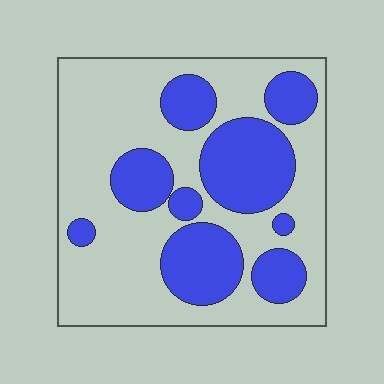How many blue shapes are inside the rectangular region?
9.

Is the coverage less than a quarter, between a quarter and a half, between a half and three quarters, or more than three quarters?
Between a quarter and a half.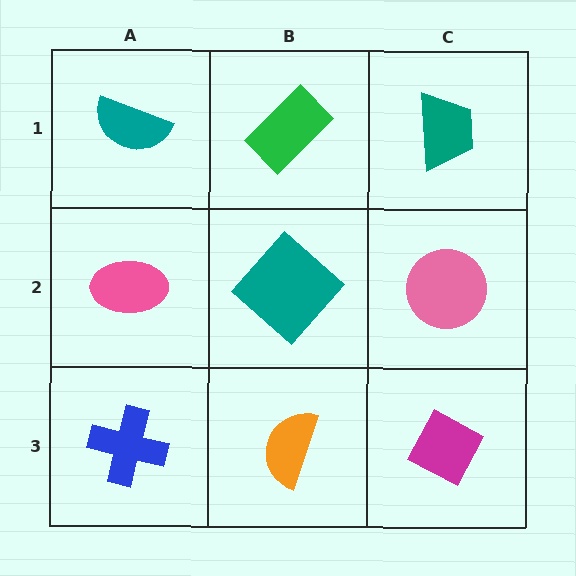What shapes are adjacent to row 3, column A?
A pink ellipse (row 2, column A), an orange semicircle (row 3, column B).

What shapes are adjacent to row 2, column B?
A green rectangle (row 1, column B), an orange semicircle (row 3, column B), a pink ellipse (row 2, column A), a pink circle (row 2, column C).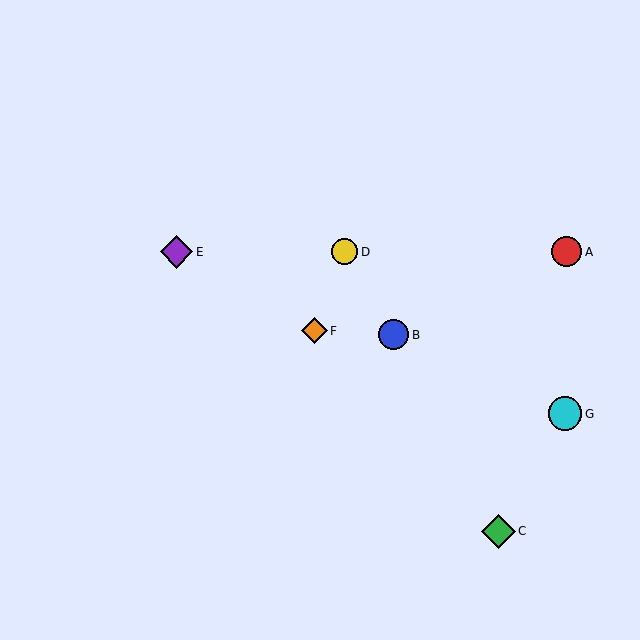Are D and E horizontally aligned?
Yes, both are at y≈252.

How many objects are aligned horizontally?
3 objects (A, D, E) are aligned horizontally.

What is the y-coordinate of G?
Object G is at y≈414.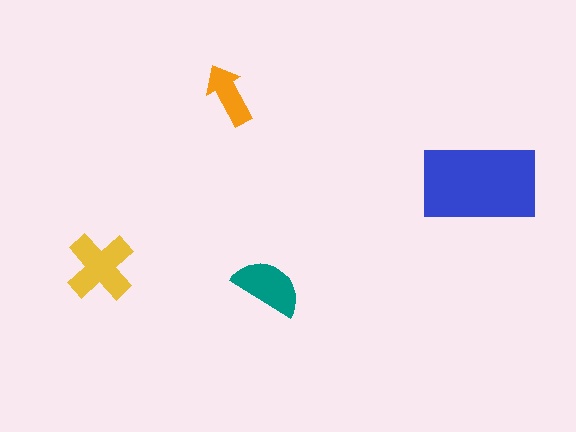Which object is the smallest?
The orange arrow.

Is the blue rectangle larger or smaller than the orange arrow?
Larger.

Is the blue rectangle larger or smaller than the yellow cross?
Larger.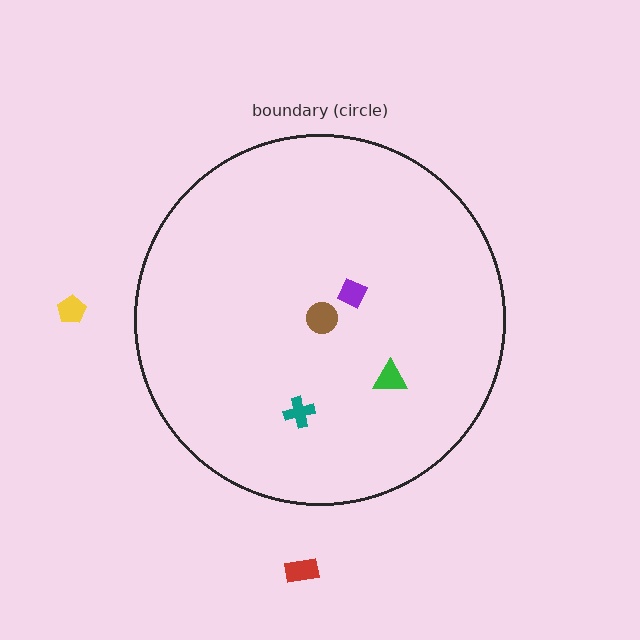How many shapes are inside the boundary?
4 inside, 2 outside.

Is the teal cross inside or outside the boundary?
Inside.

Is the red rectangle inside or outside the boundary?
Outside.